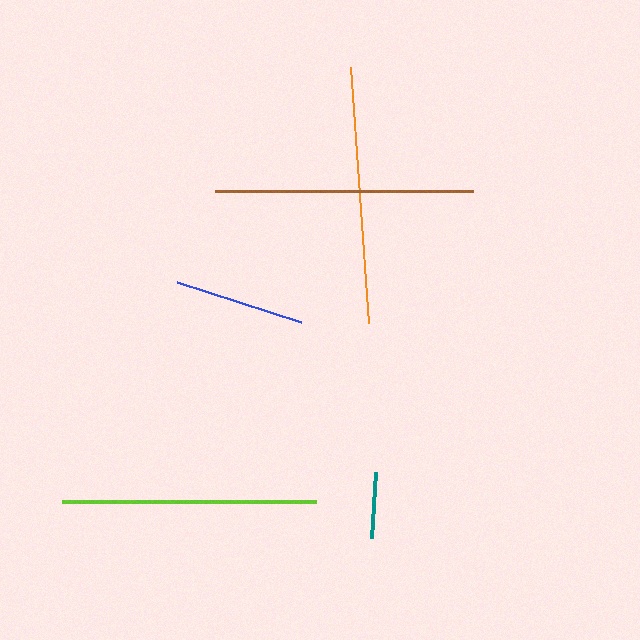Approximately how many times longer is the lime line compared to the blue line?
The lime line is approximately 1.9 times the length of the blue line.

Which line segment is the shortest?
The teal line is the shortest at approximately 66 pixels.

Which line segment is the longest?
The brown line is the longest at approximately 258 pixels.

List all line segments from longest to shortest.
From longest to shortest: brown, orange, lime, blue, teal.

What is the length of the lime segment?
The lime segment is approximately 254 pixels long.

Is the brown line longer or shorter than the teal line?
The brown line is longer than the teal line.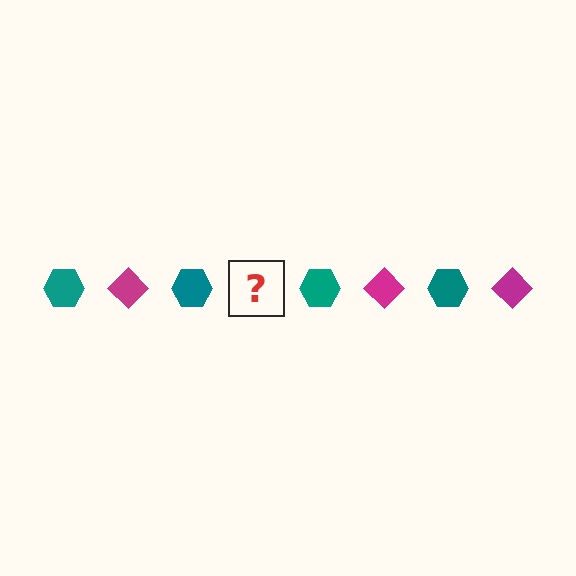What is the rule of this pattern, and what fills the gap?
The rule is that the pattern alternates between teal hexagon and magenta diamond. The gap should be filled with a magenta diamond.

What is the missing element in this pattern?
The missing element is a magenta diamond.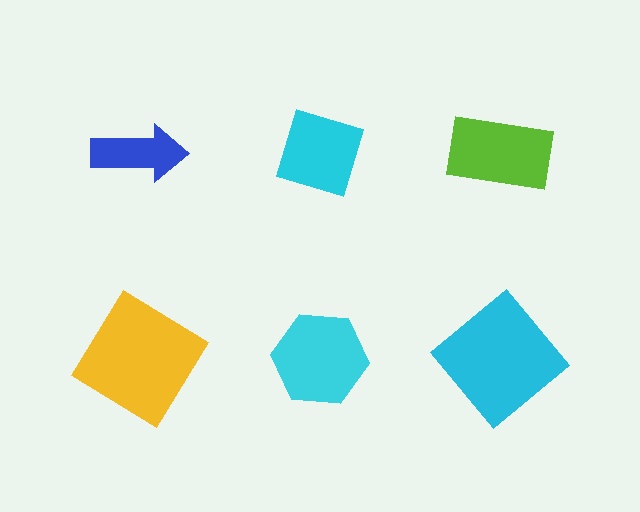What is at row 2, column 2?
A cyan hexagon.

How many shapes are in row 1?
3 shapes.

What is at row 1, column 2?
A cyan diamond.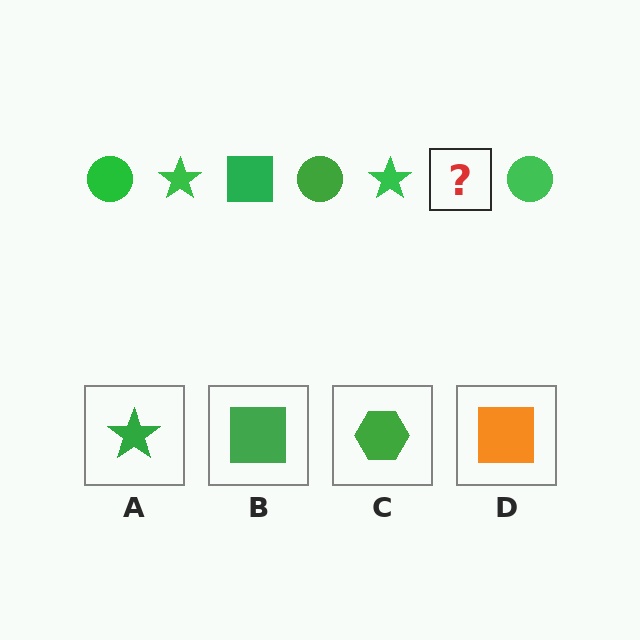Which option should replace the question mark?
Option B.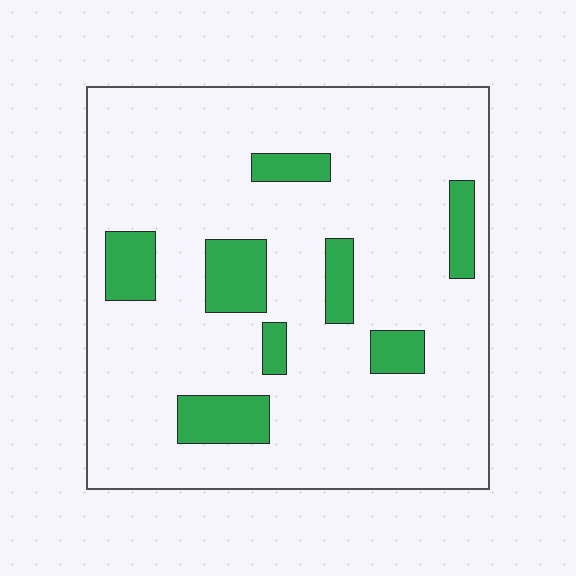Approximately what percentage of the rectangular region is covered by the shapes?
Approximately 15%.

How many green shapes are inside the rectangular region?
8.